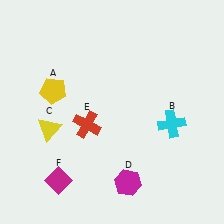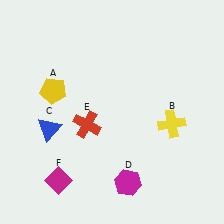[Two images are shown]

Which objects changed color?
B changed from cyan to yellow. C changed from yellow to blue.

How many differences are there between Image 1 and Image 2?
There are 2 differences between the two images.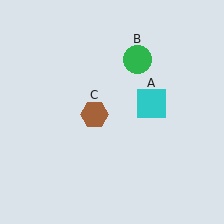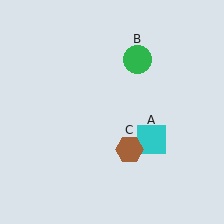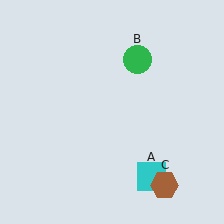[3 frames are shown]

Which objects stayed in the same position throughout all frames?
Green circle (object B) remained stationary.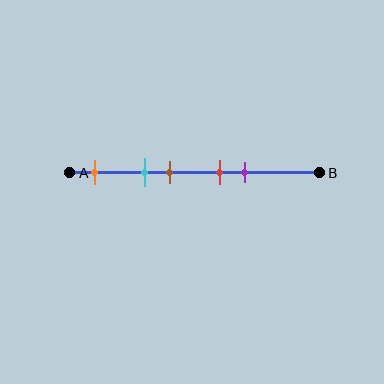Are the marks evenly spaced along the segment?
No, the marks are not evenly spaced.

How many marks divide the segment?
There are 5 marks dividing the segment.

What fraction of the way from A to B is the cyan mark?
The cyan mark is approximately 30% (0.3) of the way from A to B.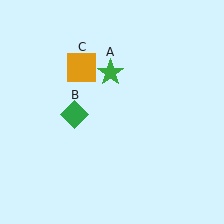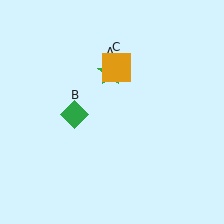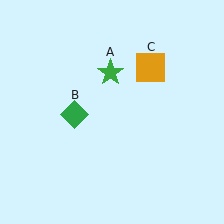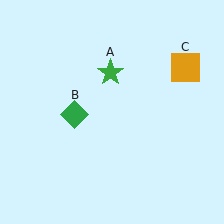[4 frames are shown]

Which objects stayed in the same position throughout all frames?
Green star (object A) and green diamond (object B) remained stationary.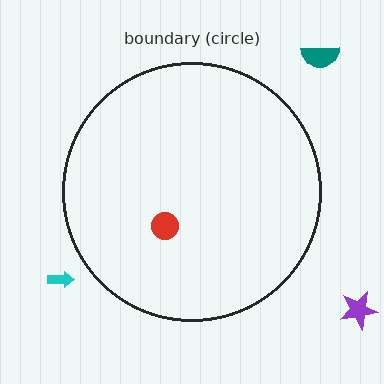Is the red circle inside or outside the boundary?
Inside.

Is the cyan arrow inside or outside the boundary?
Outside.